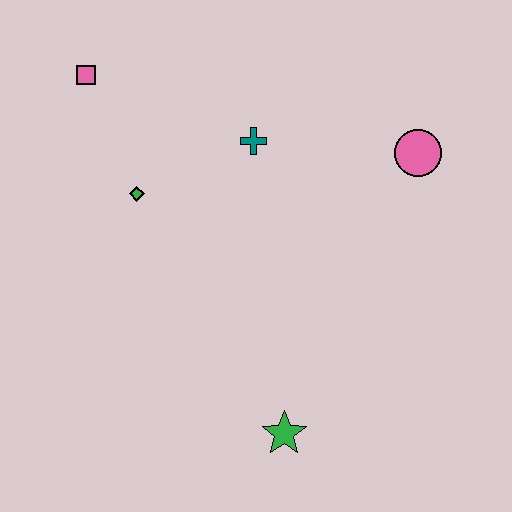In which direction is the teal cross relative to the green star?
The teal cross is above the green star.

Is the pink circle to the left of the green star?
No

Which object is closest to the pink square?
The green diamond is closest to the pink square.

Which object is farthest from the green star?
The pink square is farthest from the green star.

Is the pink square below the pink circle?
No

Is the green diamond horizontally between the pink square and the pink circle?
Yes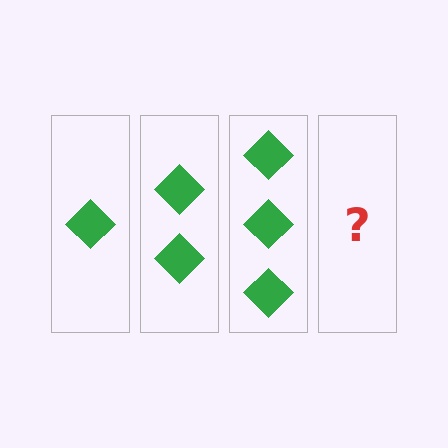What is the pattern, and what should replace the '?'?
The pattern is that each step adds one more diamond. The '?' should be 4 diamonds.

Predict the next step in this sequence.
The next step is 4 diamonds.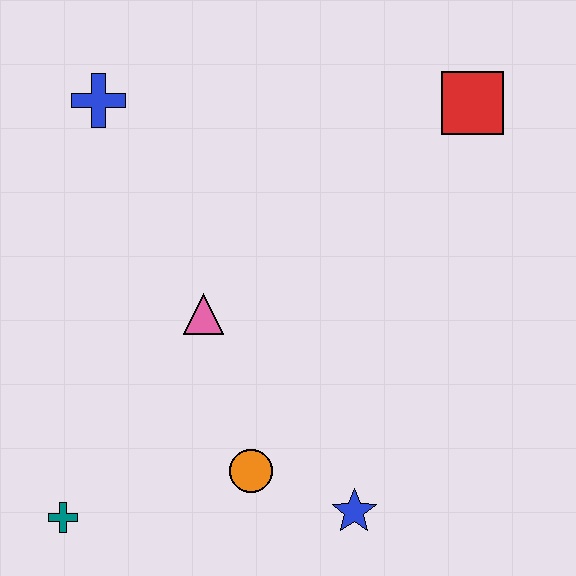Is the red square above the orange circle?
Yes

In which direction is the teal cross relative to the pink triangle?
The teal cross is below the pink triangle.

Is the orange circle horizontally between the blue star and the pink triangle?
Yes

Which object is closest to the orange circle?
The blue star is closest to the orange circle.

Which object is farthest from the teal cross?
The red square is farthest from the teal cross.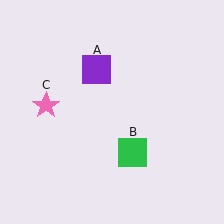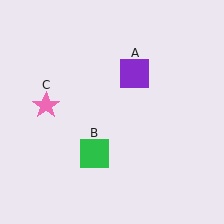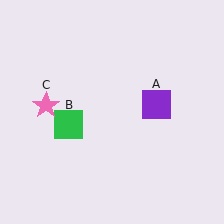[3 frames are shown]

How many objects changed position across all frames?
2 objects changed position: purple square (object A), green square (object B).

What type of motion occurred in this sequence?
The purple square (object A), green square (object B) rotated clockwise around the center of the scene.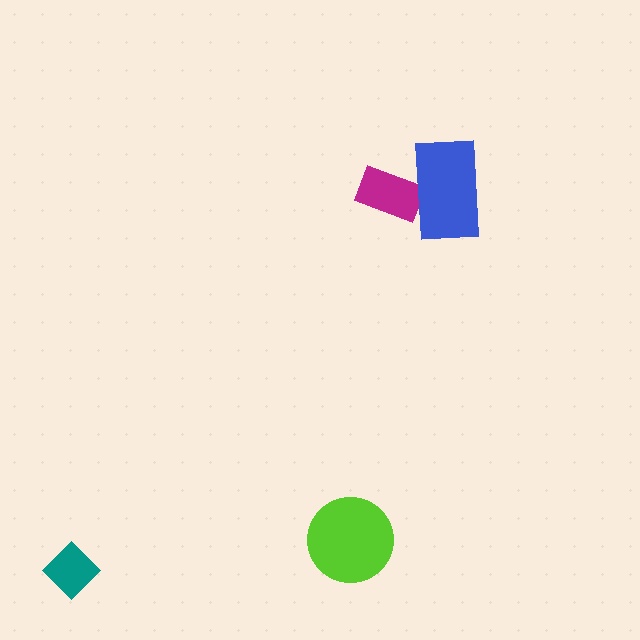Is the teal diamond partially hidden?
No, no other shape covers it.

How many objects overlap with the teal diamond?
0 objects overlap with the teal diamond.